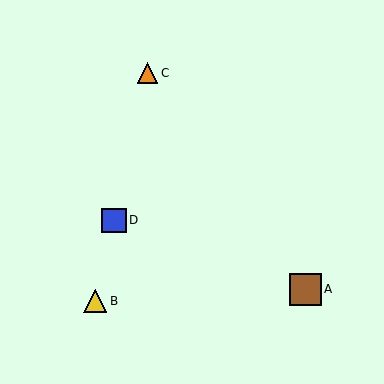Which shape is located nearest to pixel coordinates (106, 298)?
The yellow triangle (labeled B) at (95, 301) is nearest to that location.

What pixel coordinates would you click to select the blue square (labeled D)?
Click at (114, 220) to select the blue square D.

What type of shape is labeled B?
Shape B is a yellow triangle.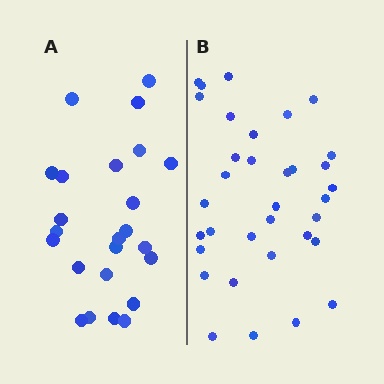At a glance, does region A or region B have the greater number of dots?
Region B (the right region) has more dots.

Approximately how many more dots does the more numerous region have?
Region B has roughly 10 or so more dots than region A.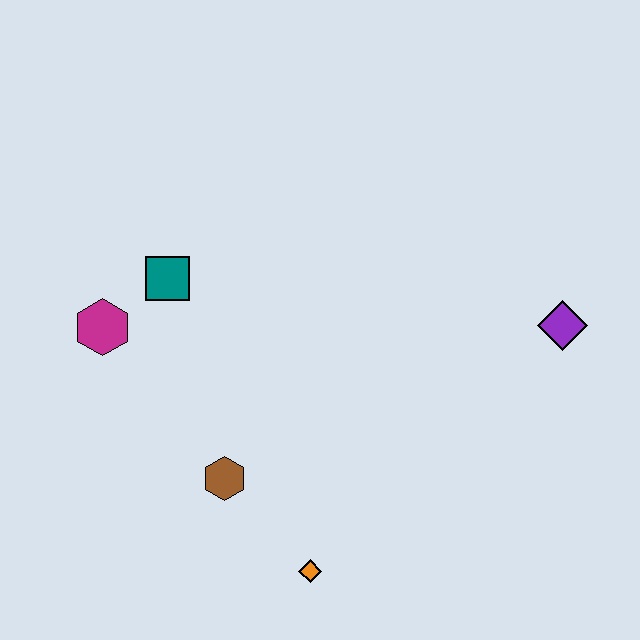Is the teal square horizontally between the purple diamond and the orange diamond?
No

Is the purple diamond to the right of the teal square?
Yes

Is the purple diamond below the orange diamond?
No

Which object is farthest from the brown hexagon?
The purple diamond is farthest from the brown hexagon.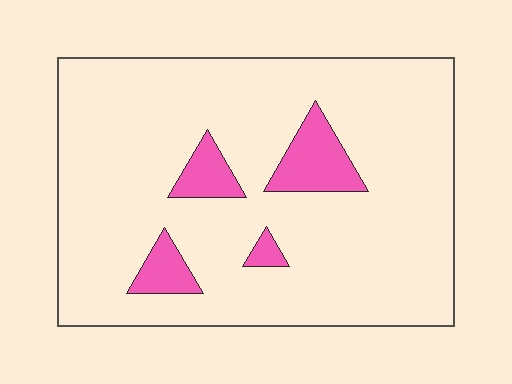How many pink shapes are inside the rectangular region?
4.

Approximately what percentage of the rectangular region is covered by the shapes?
Approximately 10%.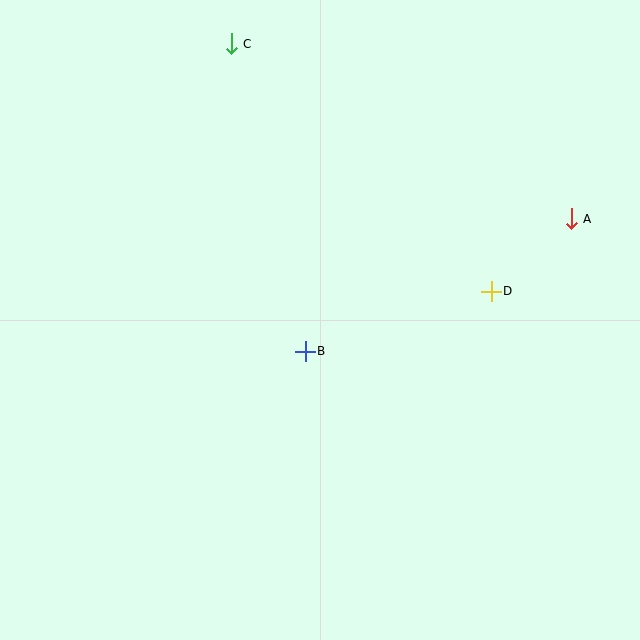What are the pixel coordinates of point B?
Point B is at (305, 351).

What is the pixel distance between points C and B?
The distance between C and B is 316 pixels.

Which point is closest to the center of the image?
Point B at (305, 351) is closest to the center.